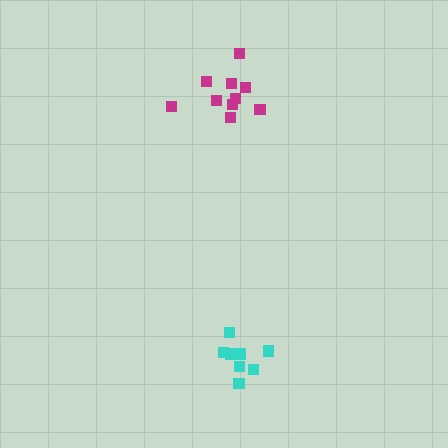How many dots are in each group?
Group 1: 8 dots, Group 2: 10 dots (18 total).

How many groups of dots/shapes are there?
There are 2 groups.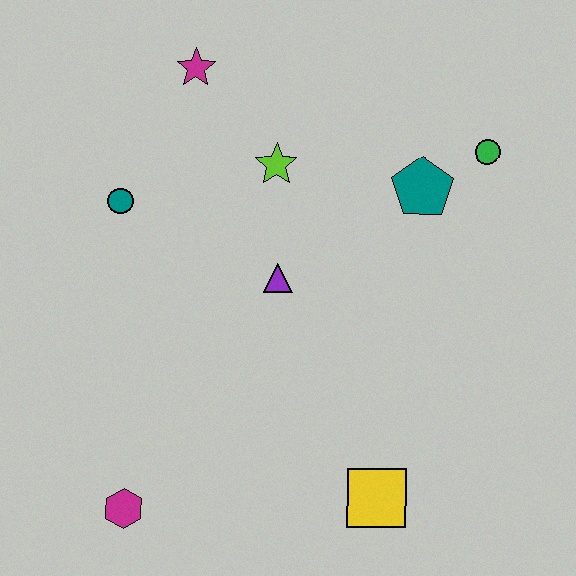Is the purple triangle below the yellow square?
No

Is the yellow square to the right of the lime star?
Yes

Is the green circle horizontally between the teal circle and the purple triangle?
No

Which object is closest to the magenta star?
The lime star is closest to the magenta star.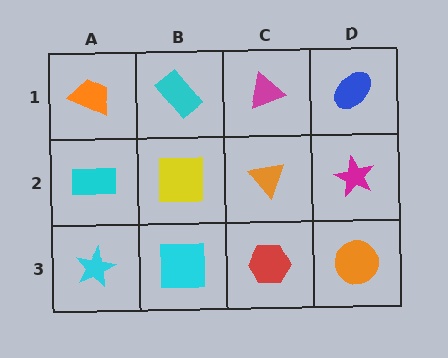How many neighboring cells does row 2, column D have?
3.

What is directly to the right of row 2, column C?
A magenta star.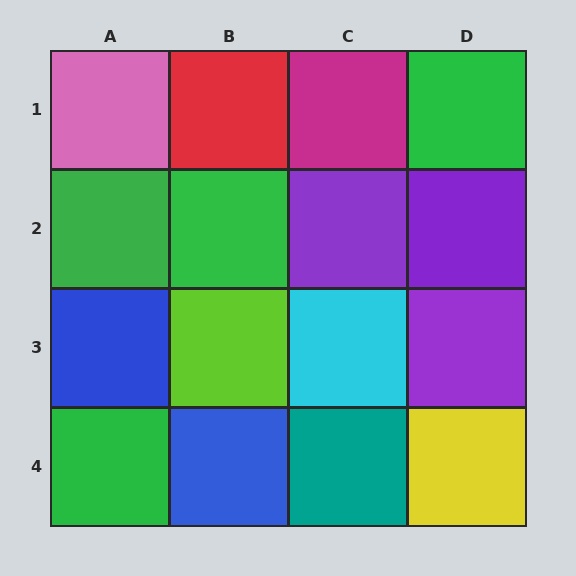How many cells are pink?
1 cell is pink.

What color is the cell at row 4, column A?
Green.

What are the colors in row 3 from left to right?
Blue, lime, cyan, purple.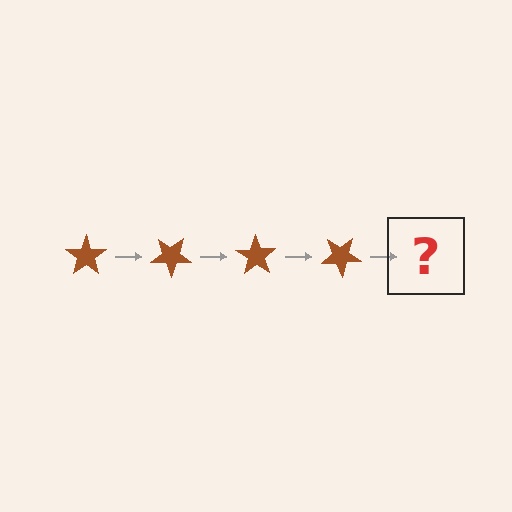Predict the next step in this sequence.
The next step is a brown star rotated 140 degrees.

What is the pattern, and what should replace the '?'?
The pattern is that the star rotates 35 degrees each step. The '?' should be a brown star rotated 140 degrees.